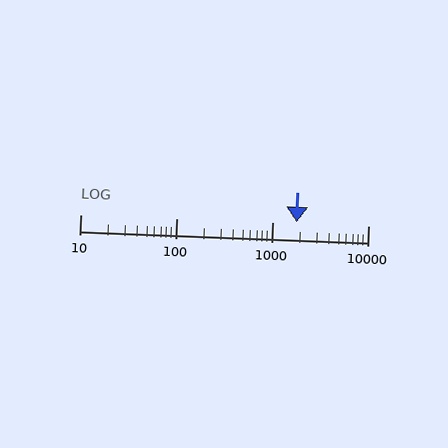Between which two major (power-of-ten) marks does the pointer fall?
The pointer is between 1000 and 10000.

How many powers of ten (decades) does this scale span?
The scale spans 3 decades, from 10 to 10000.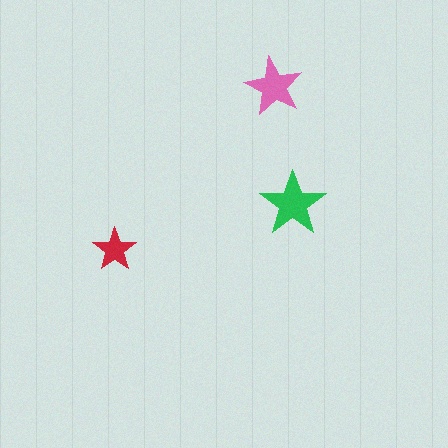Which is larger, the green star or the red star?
The green one.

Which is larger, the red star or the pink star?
The pink one.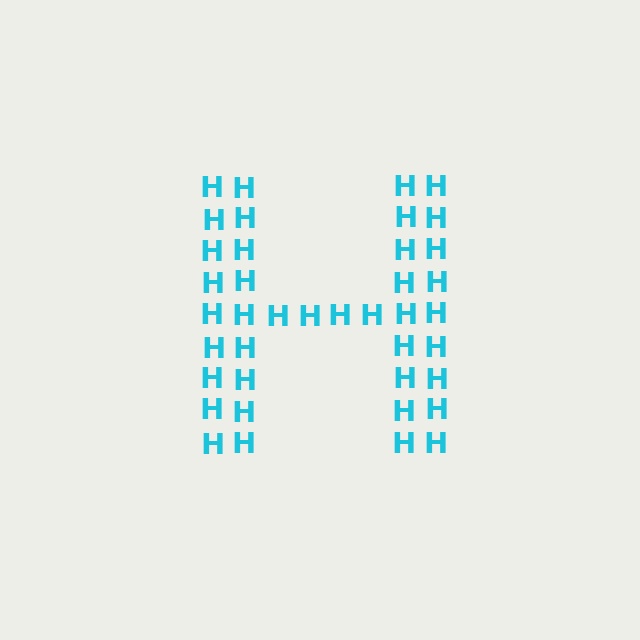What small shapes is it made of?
It is made of small letter H's.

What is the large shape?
The large shape is the letter H.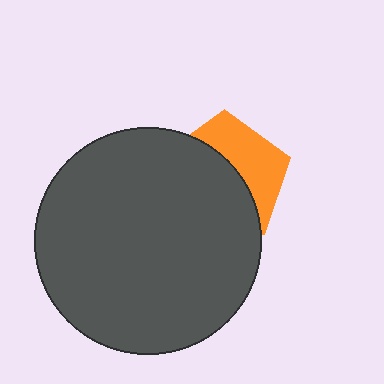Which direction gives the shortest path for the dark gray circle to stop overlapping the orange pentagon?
Moving toward the lower-left gives the shortest separation.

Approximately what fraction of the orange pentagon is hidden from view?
Roughly 60% of the orange pentagon is hidden behind the dark gray circle.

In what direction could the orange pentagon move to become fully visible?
The orange pentagon could move toward the upper-right. That would shift it out from behind the dark gray circle entirely.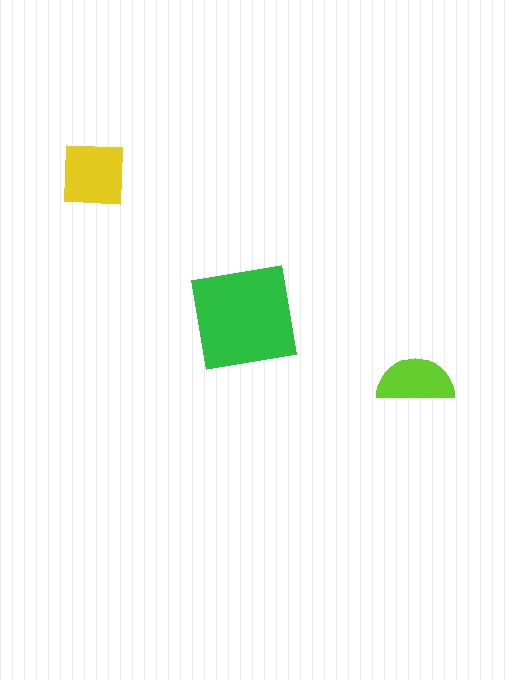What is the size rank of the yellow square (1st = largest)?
2nd.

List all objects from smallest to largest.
The lime semicircle, the yellow square, the green square.